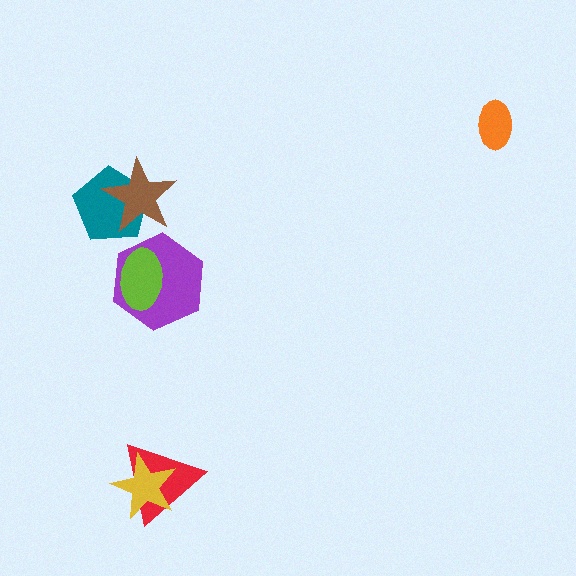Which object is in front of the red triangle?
The yellow star is in front of the red triangle.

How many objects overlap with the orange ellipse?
0 objects overlap with the orange ellipse.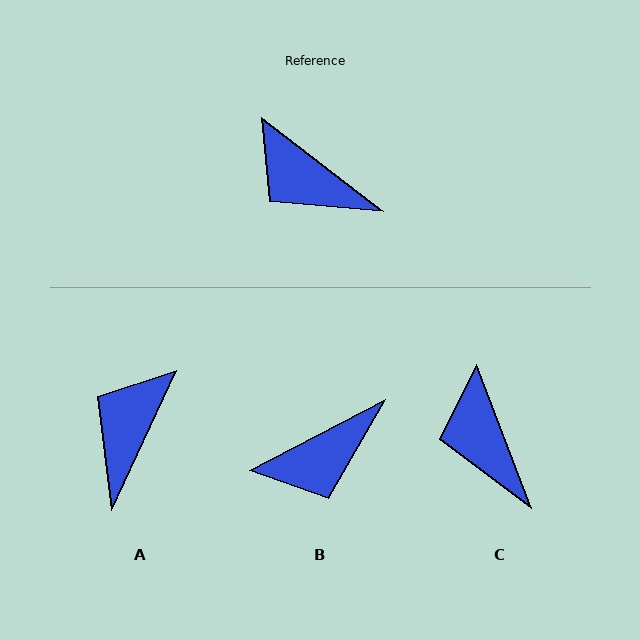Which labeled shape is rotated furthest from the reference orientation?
A, about 78 degrees away.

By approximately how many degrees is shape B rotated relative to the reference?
Approximately 65 degrees counter-clockwise.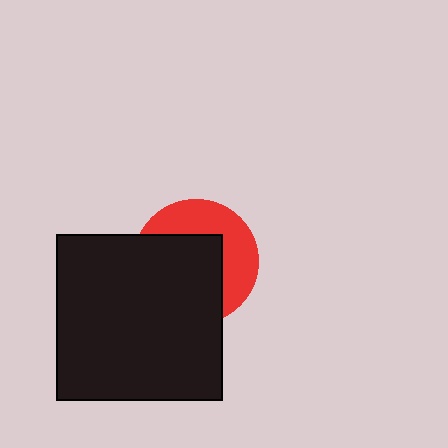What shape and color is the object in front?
The object in front is a black square.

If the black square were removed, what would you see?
You would see the complete red circle.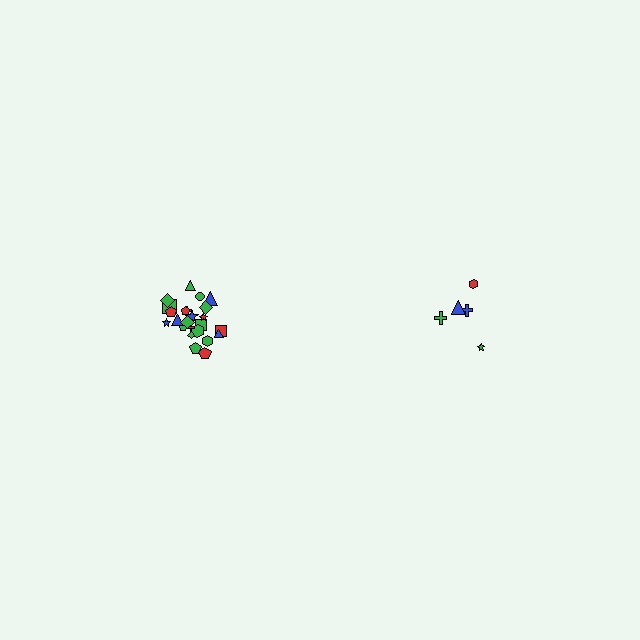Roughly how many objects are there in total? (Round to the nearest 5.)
Roughly 30 objects in total.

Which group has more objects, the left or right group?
The left group.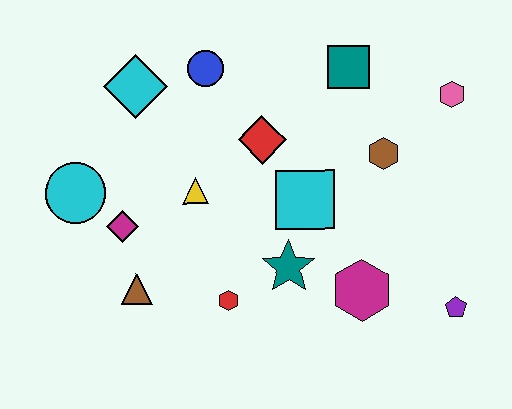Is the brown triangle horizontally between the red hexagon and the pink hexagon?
No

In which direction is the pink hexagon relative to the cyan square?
The pink hexagon is to the right of the cyan square.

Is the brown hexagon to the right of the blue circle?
Yes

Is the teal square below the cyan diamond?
No